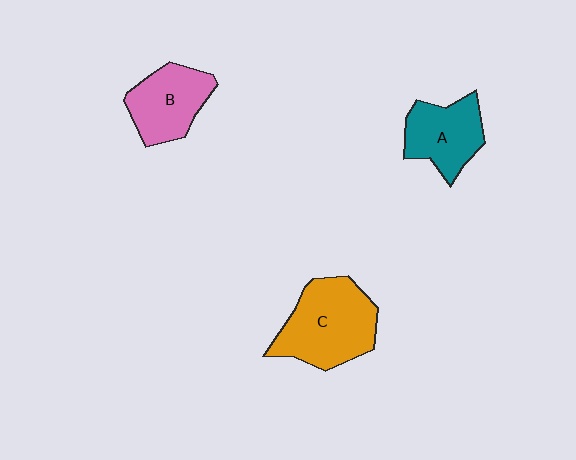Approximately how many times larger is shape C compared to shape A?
Approximately 1.5 times.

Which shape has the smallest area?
Shape A (teal).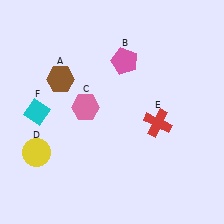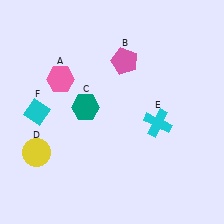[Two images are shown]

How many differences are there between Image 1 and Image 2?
There are 3 differences between the two images.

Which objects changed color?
A changed from brown to pink. C changed from pink to teal. E changed from red to cyan.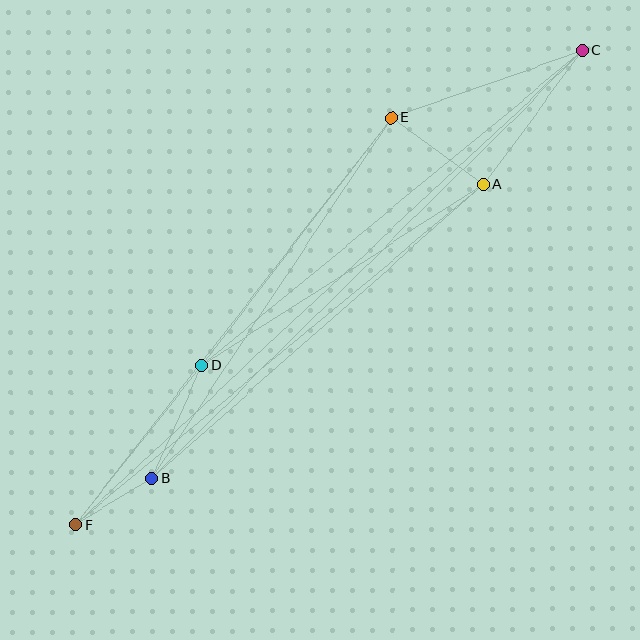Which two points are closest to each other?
Points B and F are closest to each other.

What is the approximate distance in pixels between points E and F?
The distance between E and F is approximately 514 pixels.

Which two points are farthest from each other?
Points C and F are farthest from each other.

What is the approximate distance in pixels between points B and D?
The distance between B and D is approximately 124 pixels.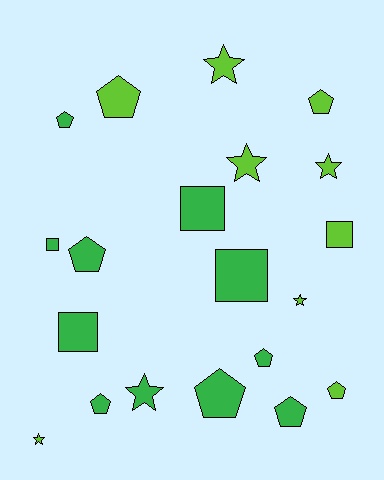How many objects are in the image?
There are 20 objects.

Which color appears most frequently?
Green, with 11 objects.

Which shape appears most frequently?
Pentagon, with 9 objects.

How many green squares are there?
There are 4 green squares.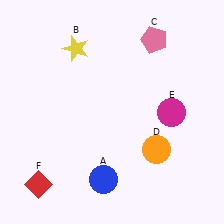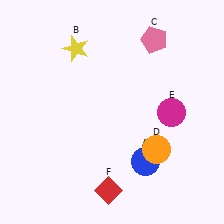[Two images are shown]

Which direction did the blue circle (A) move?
The blue circle (A) moved right.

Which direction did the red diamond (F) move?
The red diamond (F) moved right.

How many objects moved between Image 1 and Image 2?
2 objects moved between the two images.